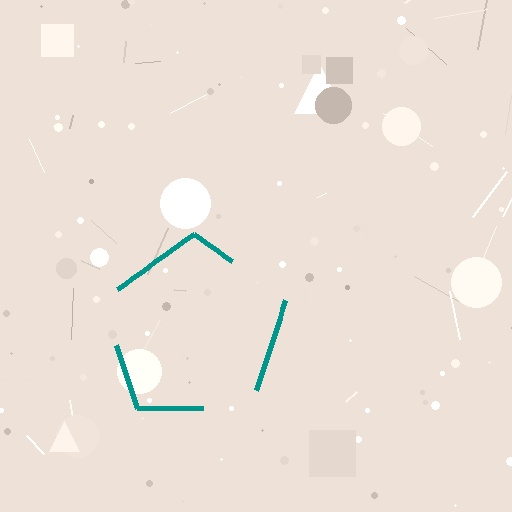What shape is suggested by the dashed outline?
The dashed outline suggests a pentagon.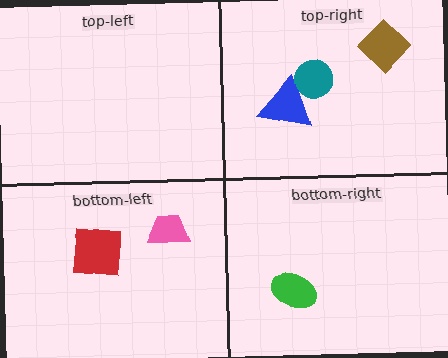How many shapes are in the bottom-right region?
1.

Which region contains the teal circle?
The top-right region.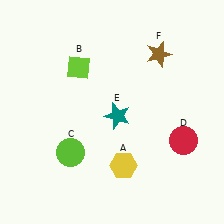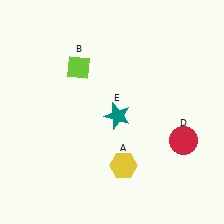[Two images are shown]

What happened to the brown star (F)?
The brown star (F) was removed in Image 2. It was in the top-right area of Image 1.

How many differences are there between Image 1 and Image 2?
There are 2 differences between the two images.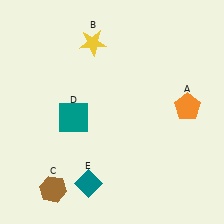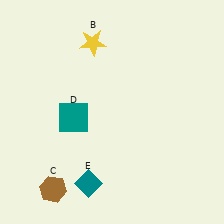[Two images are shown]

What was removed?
The orange pentagon (A) was removed in Image 2.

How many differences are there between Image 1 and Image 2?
There is 1 difference between the two images.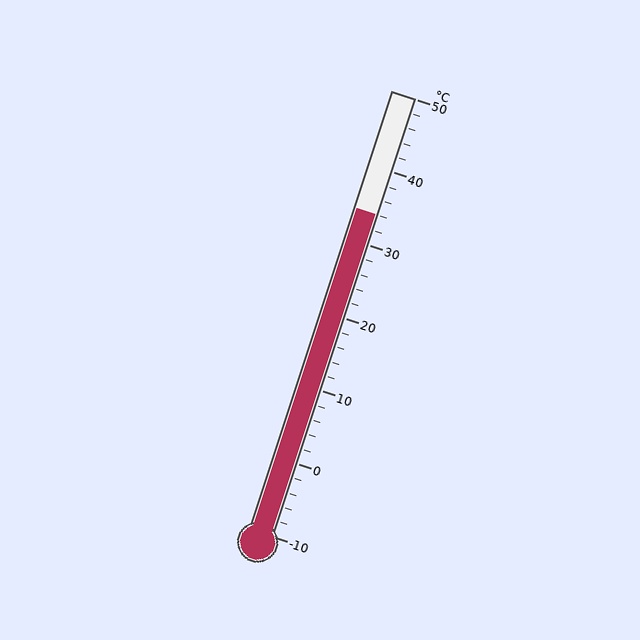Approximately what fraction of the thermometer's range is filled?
The thermometer is filled to approximately 75% of its range.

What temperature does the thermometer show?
The thermometer shows approximately 34°C.